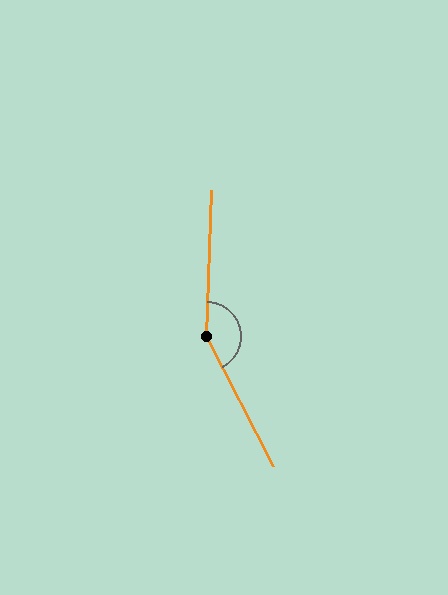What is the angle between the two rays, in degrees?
Approximately 151 degrees.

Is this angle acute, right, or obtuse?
It is obtuse.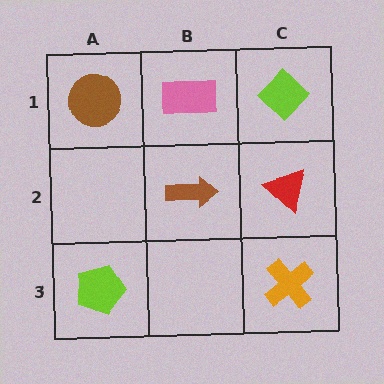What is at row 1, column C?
A lime diamond.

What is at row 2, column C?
A red triangle.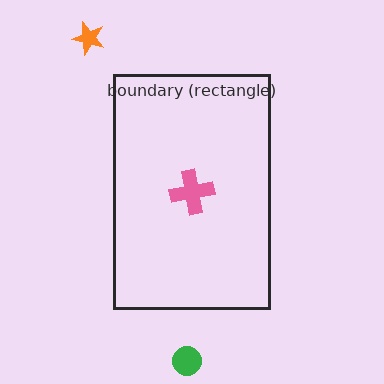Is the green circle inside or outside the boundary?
Outside.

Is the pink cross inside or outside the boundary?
Inside.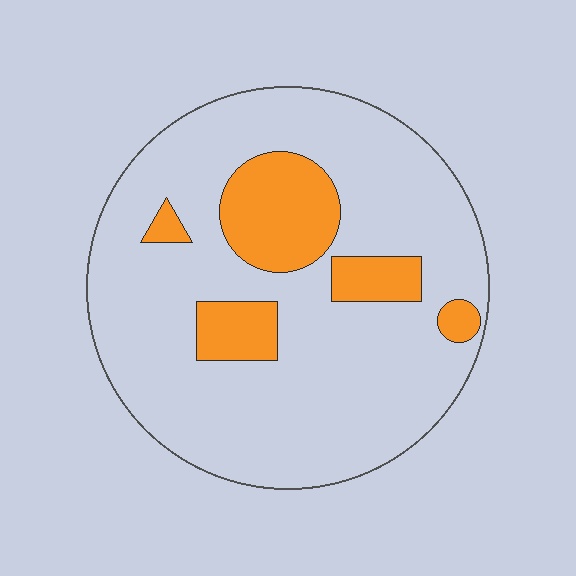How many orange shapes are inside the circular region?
5.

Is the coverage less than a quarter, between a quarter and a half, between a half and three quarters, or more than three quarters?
Less than a quarter.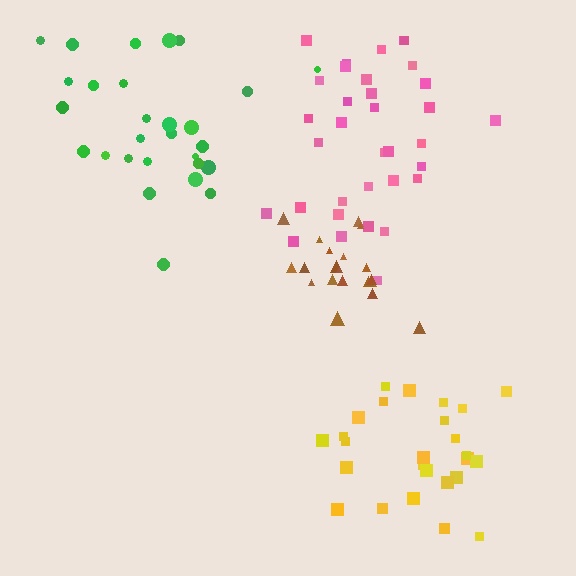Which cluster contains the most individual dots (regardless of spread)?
Pink (34).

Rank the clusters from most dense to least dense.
brown, yellow, pink, green.